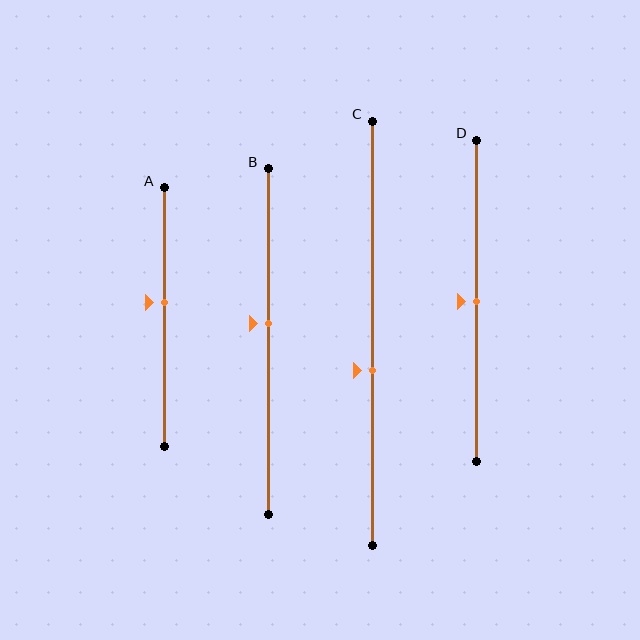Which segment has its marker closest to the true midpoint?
Segment D has its marker closest to the true midpoint.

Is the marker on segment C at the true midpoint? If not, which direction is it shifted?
No, the marker on segment C is shifted downward by about 9% of the segment length.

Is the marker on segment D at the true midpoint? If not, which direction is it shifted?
Yes, the marker on segment D is at the true midpoint.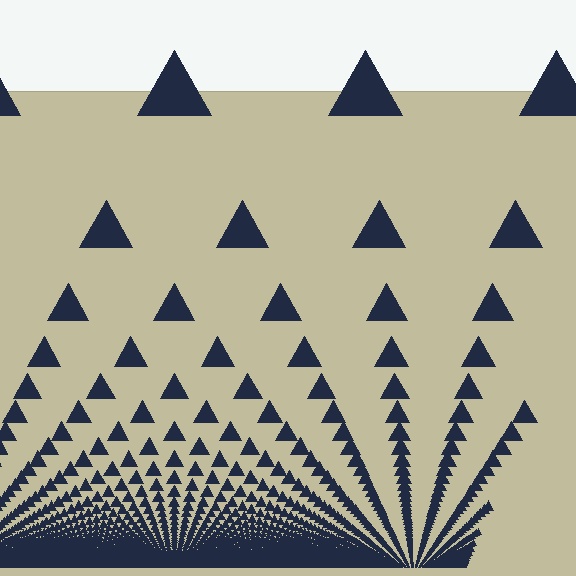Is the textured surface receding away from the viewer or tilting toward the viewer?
The surface appears to tilt toward the viewer. Texture elements get larger and sparser toward the top.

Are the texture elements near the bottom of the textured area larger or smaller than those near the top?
Smaller. The gradient is inverted — elements near the bottom are smaller and denser.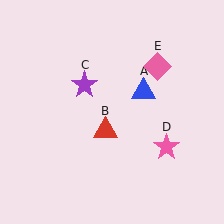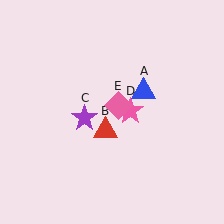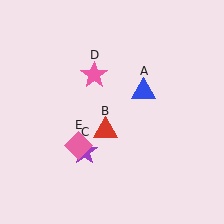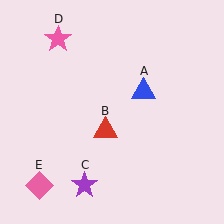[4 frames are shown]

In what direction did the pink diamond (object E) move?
The pink diamond (object E) moved down and to the left.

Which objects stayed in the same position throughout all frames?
Blue triangle (object A) and red triangle (object B) remained stationary.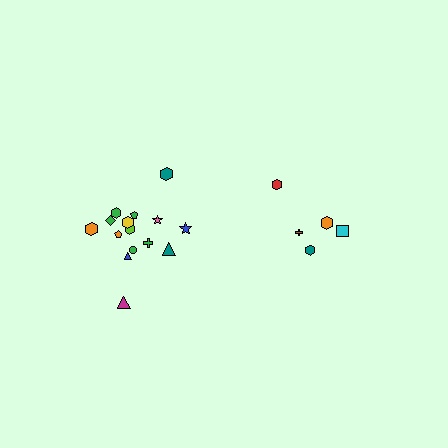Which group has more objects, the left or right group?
The left group.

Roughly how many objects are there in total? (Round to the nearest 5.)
Roughly 20 objects in total.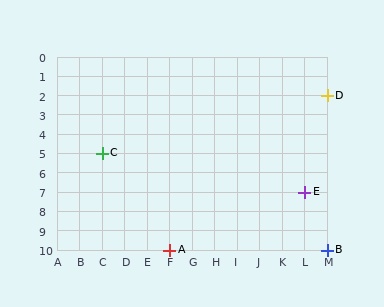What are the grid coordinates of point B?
Point B is at grid coordinates (M, 10).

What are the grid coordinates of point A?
Point A is at grid coordinates (F, 10).